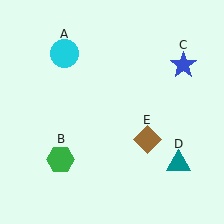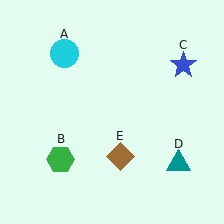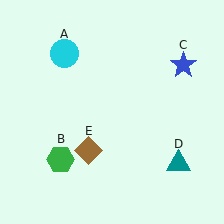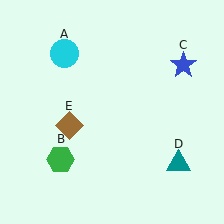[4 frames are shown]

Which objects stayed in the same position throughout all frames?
Cyan circle (object A) and green hexagon (object B) and blue star (object C) and teal triangle (object D) remained stationary.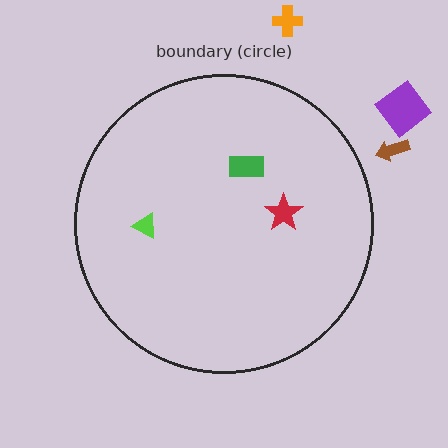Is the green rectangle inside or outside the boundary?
Inside.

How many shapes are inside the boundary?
3 inside, 3 outside.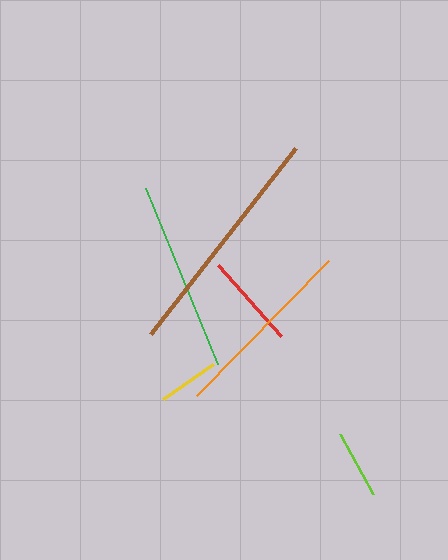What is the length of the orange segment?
The orange segment is approximately 188 pixels long.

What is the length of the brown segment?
The brown segment is approximately 236 pixels long.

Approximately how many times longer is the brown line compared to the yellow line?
The brown line is approximately 3.8 times the length of the yellow line.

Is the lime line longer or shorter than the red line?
The red line is longer than the lime line.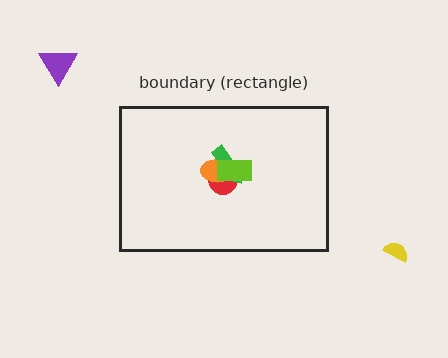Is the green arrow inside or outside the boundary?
Inside.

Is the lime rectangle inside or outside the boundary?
Inside.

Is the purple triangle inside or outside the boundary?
Outside.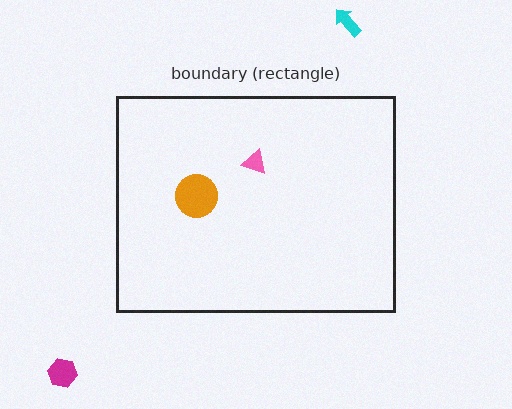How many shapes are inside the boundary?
2 inside, 2 outside.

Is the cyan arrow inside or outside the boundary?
Outside.